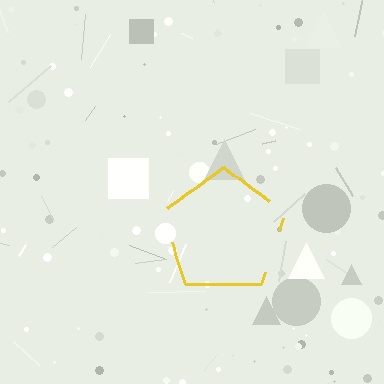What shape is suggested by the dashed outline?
The dashed outline suggests a pentagon.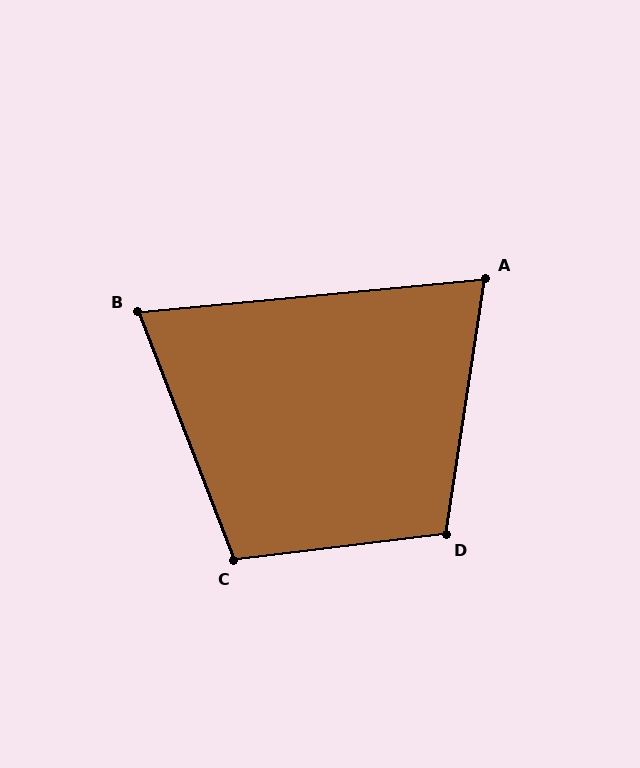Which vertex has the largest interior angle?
D, at approximately 106 degrees.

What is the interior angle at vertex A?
Approximately 76 degrees (acute).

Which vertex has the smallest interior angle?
B, at approximately 74 degrees.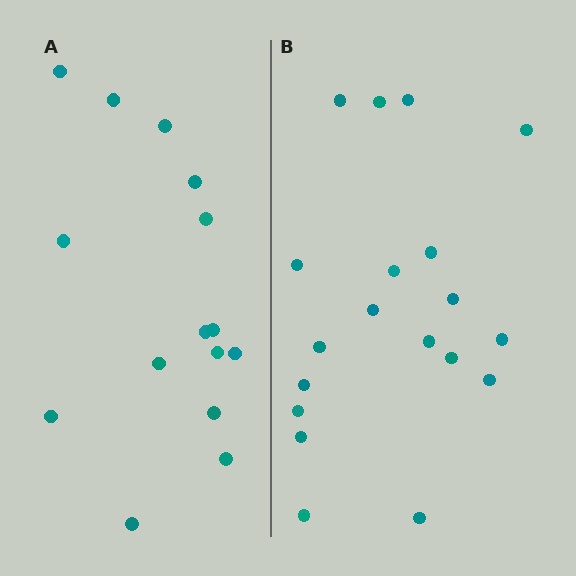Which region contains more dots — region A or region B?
Region B (the right region) has more dots.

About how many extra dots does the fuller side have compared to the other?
Region B has about 4 more dots than region A.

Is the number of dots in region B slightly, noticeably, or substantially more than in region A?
Region B has noticeably more, but not dramatically so. The ratio is roughly 1.3 to 1.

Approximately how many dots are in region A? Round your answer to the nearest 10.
About 20 dots. (The exact count is 15, which rounds to 20.)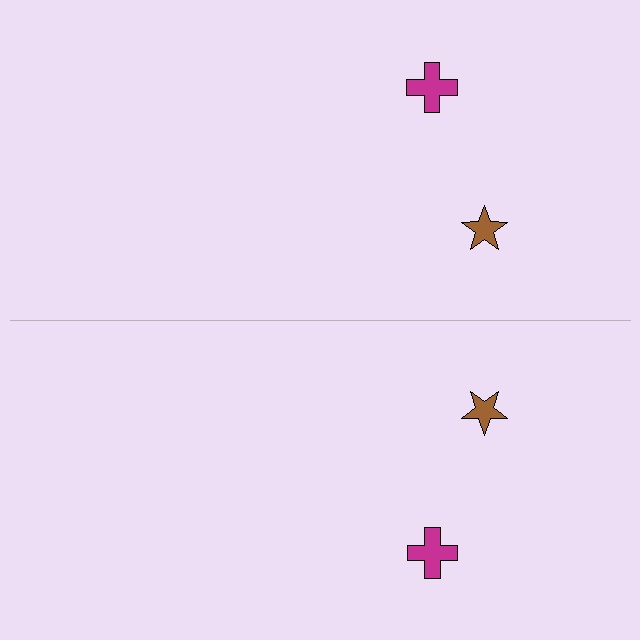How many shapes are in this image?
There are 4 shapes in this image.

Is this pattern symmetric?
Yes, this pattern has bilateral (reflection) symmetry.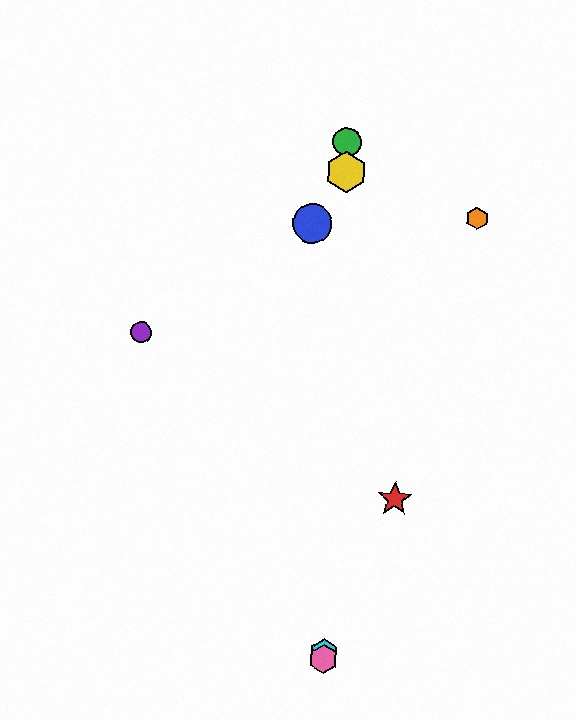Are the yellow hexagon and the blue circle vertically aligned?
No, the yellow hexagon is at x≈346 and the blue circle is at x≈313.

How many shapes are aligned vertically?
4 shapes (the green circle, the yellow hexagon, the cyan hexagon, the pink hexagon) are aligned vertically.